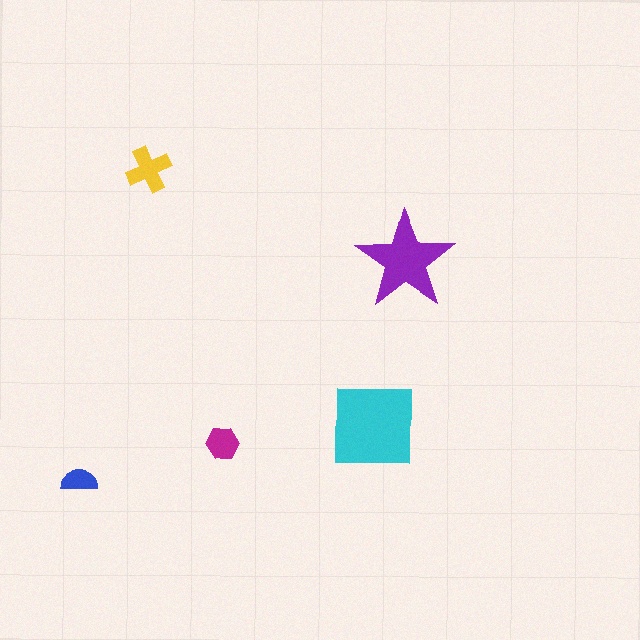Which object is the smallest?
The blue semicircle.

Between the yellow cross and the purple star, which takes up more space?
The purple star.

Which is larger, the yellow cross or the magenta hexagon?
The yellow cross.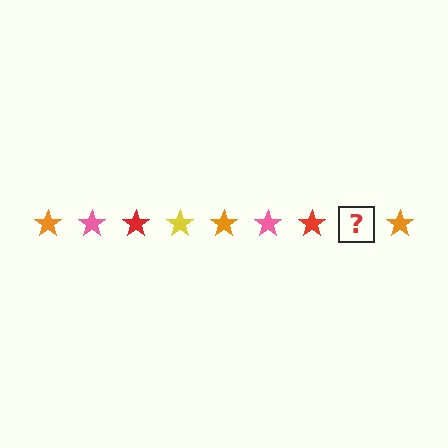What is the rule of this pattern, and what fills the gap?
The rule is that the pattern cycles through orange, pink, red, yellow stars. The gap should be filled with a yellow star.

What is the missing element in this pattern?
The missing element is a yellow star.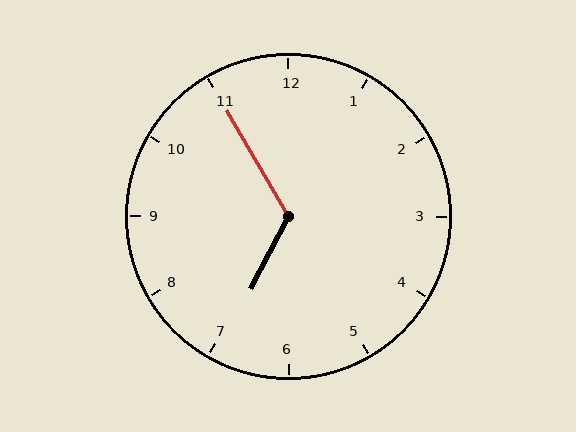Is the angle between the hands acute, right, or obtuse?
It is obtuse.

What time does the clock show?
6:55.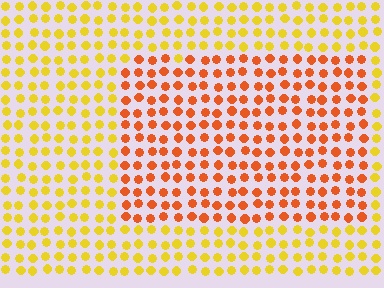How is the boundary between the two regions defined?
The boundary is defined purely by a slight shift in hue (about 37 degrees). Spacing, size, and orientation are identical on both sides.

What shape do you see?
I see a rectangle.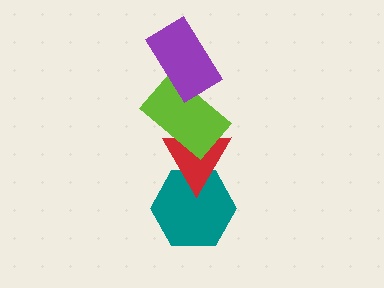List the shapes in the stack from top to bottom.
From top to bottom: the purple rectangle, the lime rectangle, the red triangle, the teal hexagon.